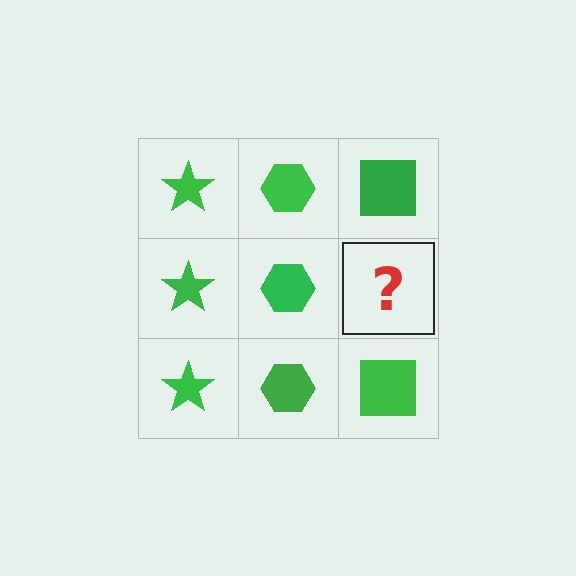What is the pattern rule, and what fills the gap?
The rule is that each column has a consistent shape. The gap should be filled with a green square.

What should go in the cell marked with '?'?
The missing cell should contain a green square.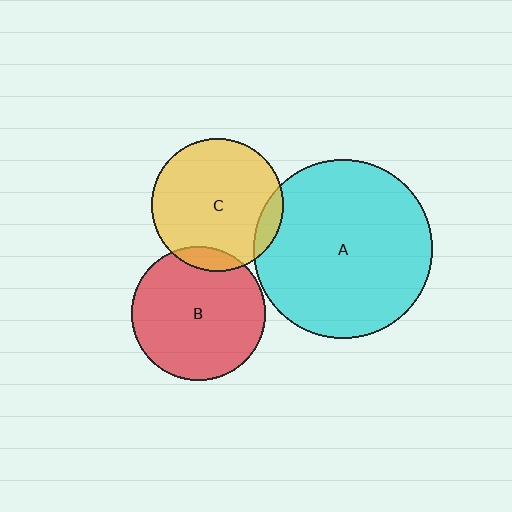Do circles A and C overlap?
Yes.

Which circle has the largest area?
Circle A (cyan).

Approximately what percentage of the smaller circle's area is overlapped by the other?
Approximately 10%.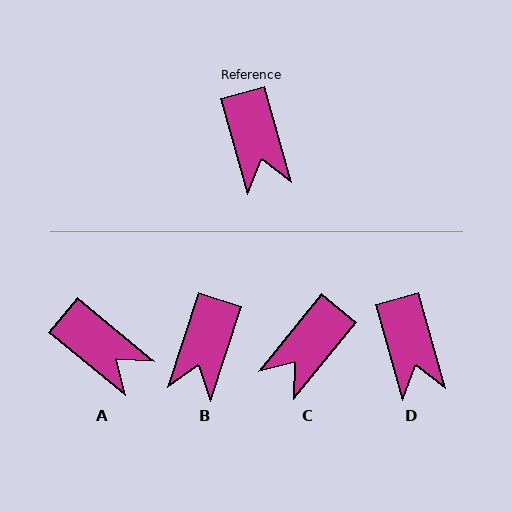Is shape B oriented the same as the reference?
No, it is off by about 34 degrees.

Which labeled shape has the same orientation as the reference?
D.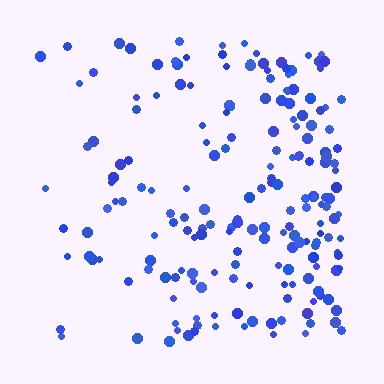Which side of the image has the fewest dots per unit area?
The left.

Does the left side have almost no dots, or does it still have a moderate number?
Still a moderate number, just noticeably fewer than the right.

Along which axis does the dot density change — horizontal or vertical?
Horizontal.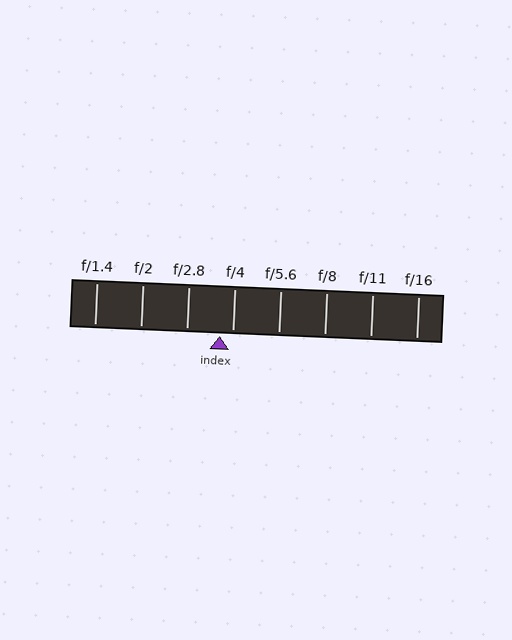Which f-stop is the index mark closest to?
The index mark is closest to f/4.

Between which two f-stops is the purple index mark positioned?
The index mark is between f/2.8 and f/4.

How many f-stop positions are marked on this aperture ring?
There are 8 f-stop positions marked.